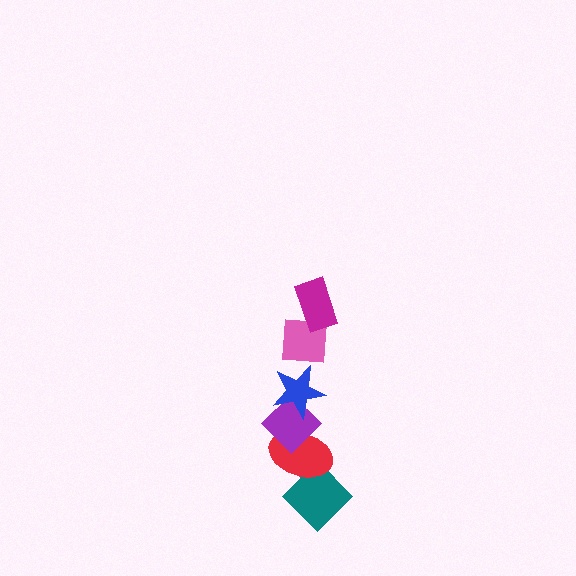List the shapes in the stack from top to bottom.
From top to bottom: the magenta rectangle, the pink square, the blue star, the purple diamond, the red ellipse, the teal diamond.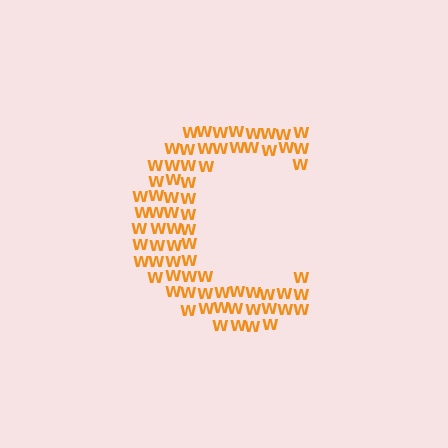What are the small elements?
The small elements are letter W's.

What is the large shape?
The large shape is the letter C.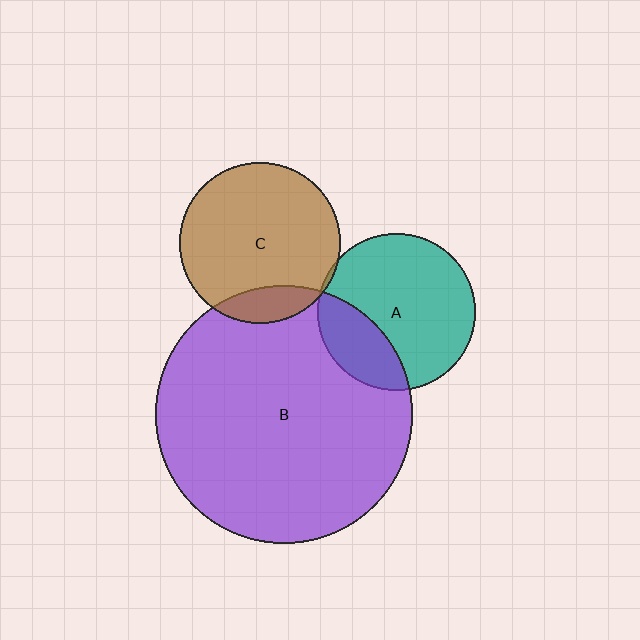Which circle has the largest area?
Circle B (purple).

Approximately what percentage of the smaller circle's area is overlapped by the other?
Approximately 25%.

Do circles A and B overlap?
Yes.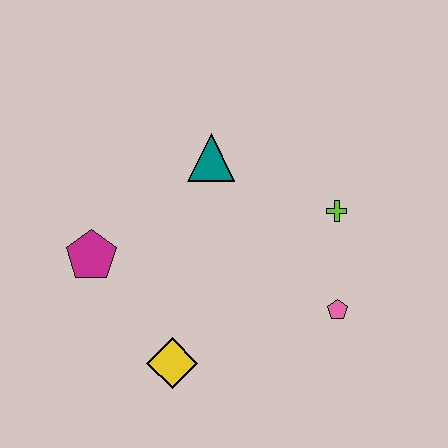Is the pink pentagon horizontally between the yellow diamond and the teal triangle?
No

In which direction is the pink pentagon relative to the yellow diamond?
The pink pentagon is to the right of the yellow diamond.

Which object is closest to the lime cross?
The pink pentagon is closest to the lime cross.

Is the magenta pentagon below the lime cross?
Yes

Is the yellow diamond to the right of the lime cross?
No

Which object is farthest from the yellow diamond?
The lime cross is farthest from the yellow diamond.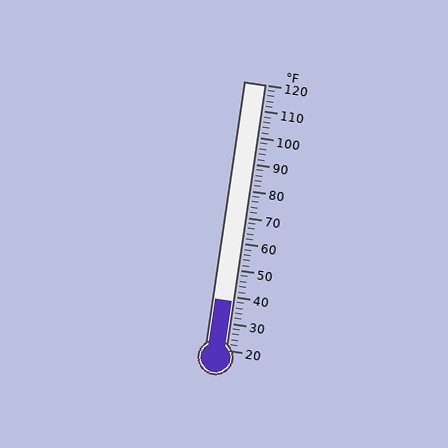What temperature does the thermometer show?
The thermometer shows approximately 38°F.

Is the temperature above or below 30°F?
The temperature is above 30°F.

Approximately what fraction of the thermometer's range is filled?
The thermometer is filled to approximately 20% of its range.